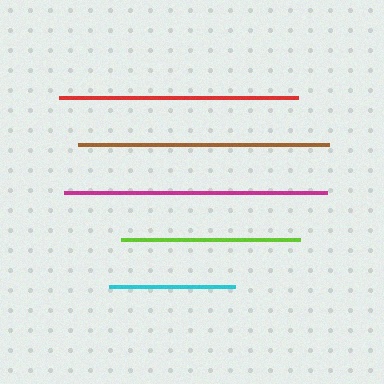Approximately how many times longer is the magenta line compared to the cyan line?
The magenta line is approximately 2.1 times the length of the cyan line.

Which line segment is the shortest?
The cyan line is the shortest at approximately 126 pixels.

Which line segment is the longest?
The magenta line is the longest at approximately 263 pixels.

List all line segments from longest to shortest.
From longest to shortest: magenta, brown, red, lime, cyan.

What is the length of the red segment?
The red segment is approximately 238 pixels long.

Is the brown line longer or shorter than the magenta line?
The magenta line is longer than the brown line.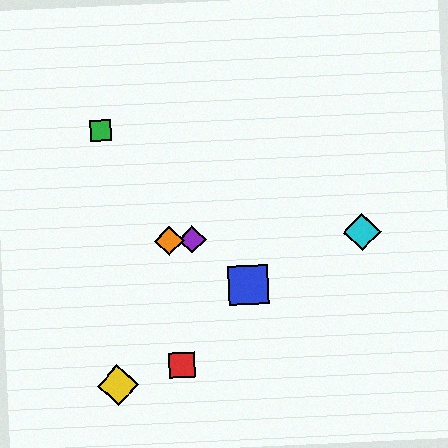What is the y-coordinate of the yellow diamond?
The yellow diamond is at y≈385.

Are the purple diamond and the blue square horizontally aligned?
No, the purple diamond is at y≈240 and the blue square is at y≈285.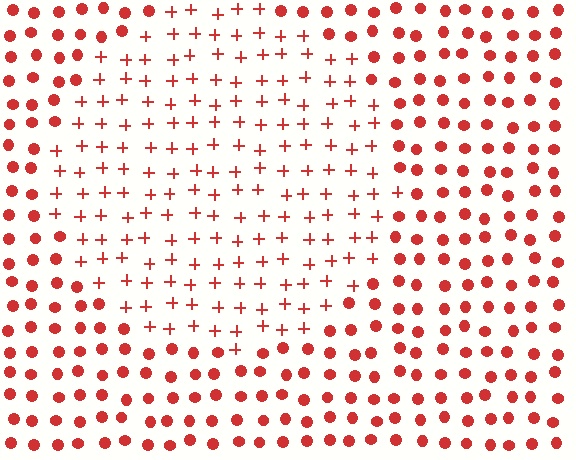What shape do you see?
I see a circle.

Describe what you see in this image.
The image is filled with small red elements arranged in a uniform grid. A circle-shaped region contains plus signs, while the surrounding area contains circles. The boundary is defined purely by the change in element shape.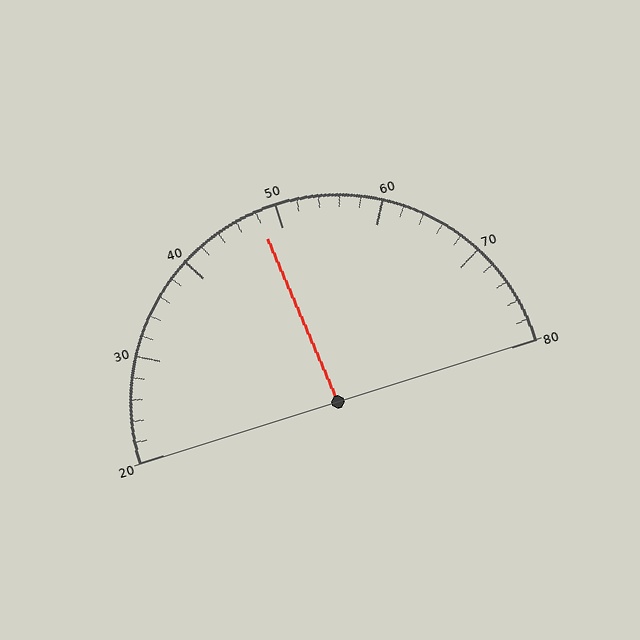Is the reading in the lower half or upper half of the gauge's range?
The reading is in the lower half of the range (20 to 80).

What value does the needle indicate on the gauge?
The needle indicates approximately 48.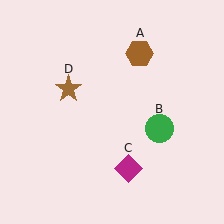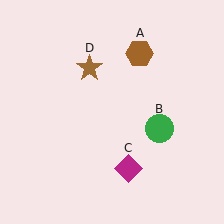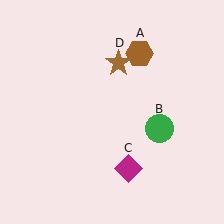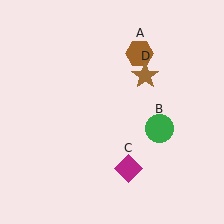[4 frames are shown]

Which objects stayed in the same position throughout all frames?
Brown hexagon (object A) and green circle (object B) and magenta diamond (object C) remained stationary.